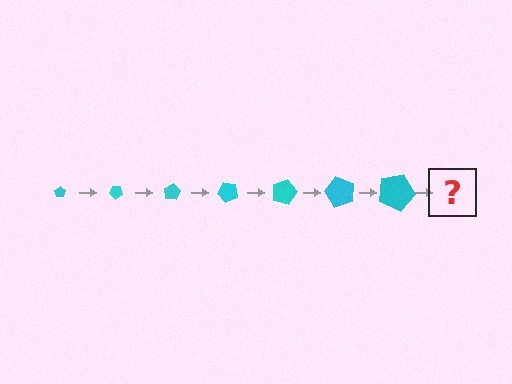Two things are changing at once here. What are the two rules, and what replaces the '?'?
The two rules are that the pentagon grows larger each step and it rotates 40 degrees each step. The '?' should be a pentagon, larger than the previous one and rotated 280 degrees from the start.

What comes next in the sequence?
The next element should be a pentagon, larger than the previous one and rotated 280 degrees from the start.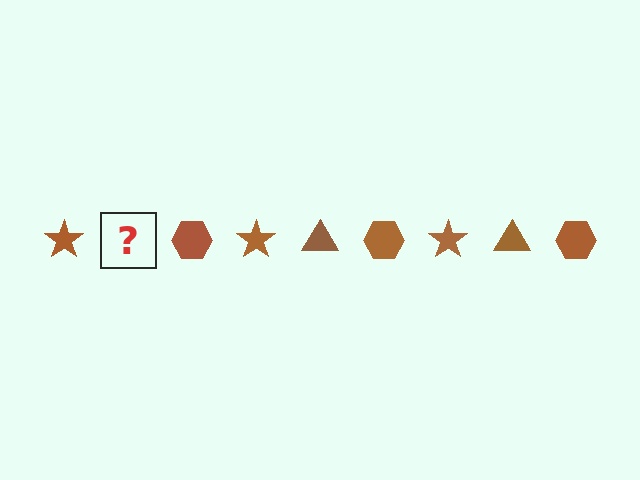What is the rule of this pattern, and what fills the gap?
The rule is that the pattern cycles through star, triangle, hexagon shapes in brown. The gap should be filled with a brown triangle.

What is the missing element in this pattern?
The missing element is a brown triangle.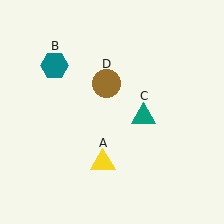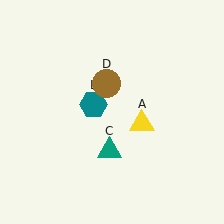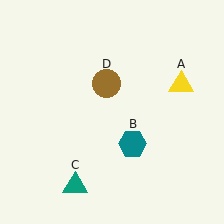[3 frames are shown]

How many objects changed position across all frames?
3 objects changed position: yellow triangle (object A), teal hexagon (object B), teal triangle (object C).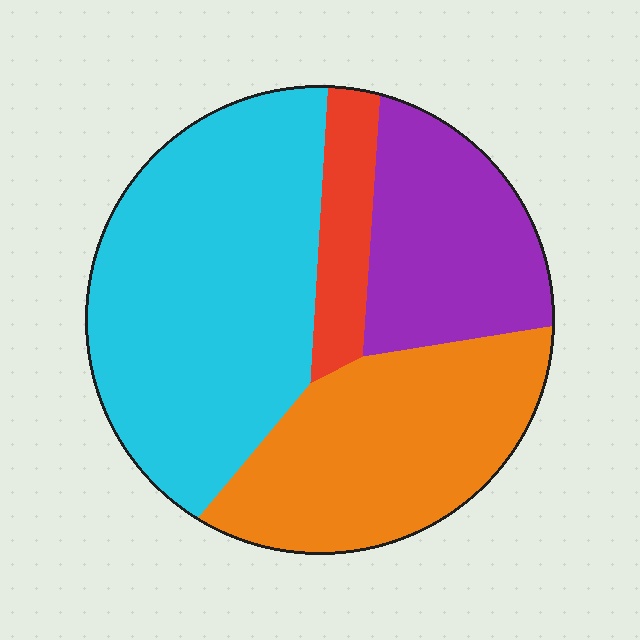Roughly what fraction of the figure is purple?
Purple covers 20% of the figure.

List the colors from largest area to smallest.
From largest to smallest: cyan, orange, purple, red.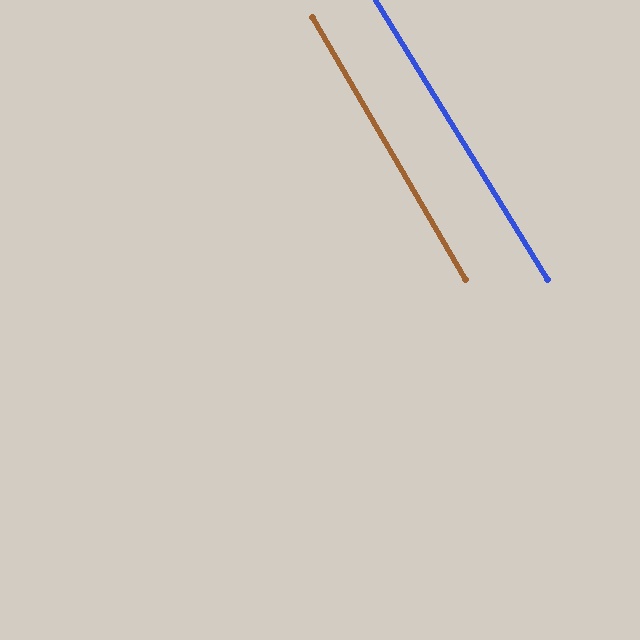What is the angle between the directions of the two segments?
Approximately 1 degree.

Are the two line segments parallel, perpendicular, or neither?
Parallel — their directions differ by only 1.2°.